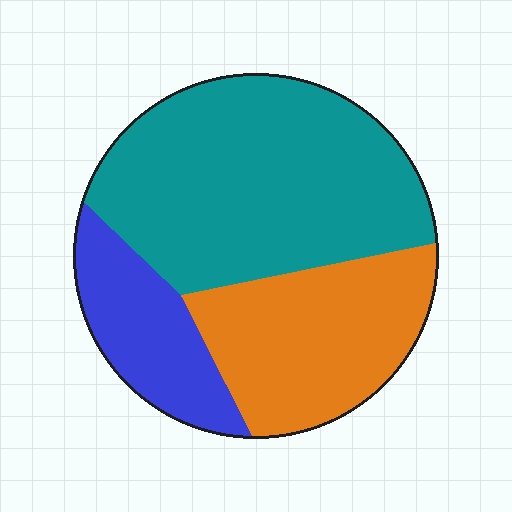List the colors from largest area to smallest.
From largest to smallest: teal, orange, blue.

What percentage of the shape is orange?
Orange takes up between a quarter and a half of the shape.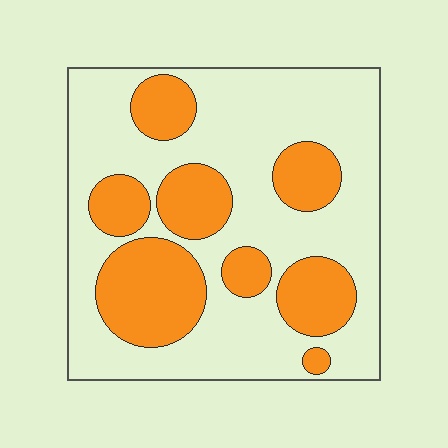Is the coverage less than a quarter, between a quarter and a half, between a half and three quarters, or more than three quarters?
Between a quarter and a half.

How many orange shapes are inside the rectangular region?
8.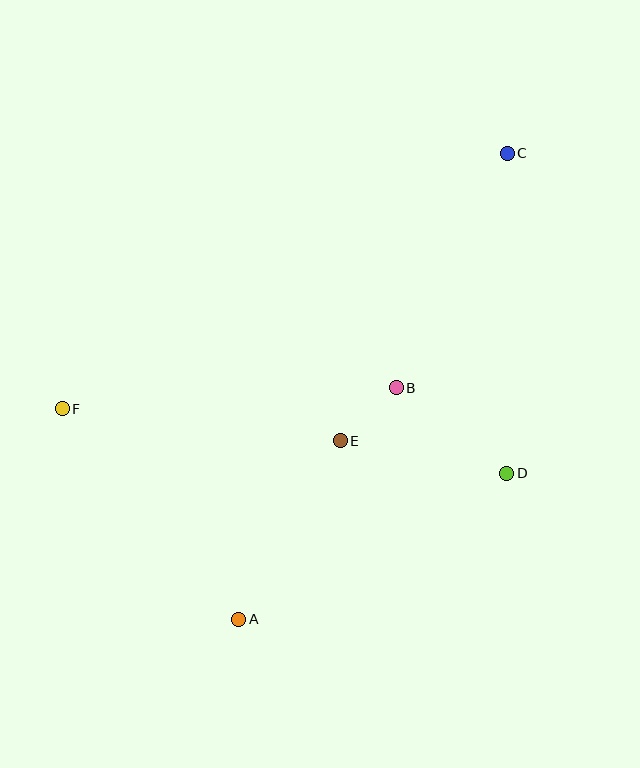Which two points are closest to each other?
Points B and E are closest to each other.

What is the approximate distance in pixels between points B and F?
The distance between B and F is approximately 335 pixels.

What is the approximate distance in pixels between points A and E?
The distance between A and E is approximately 205 pixels.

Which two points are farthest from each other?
Points A and C are farthest from each other.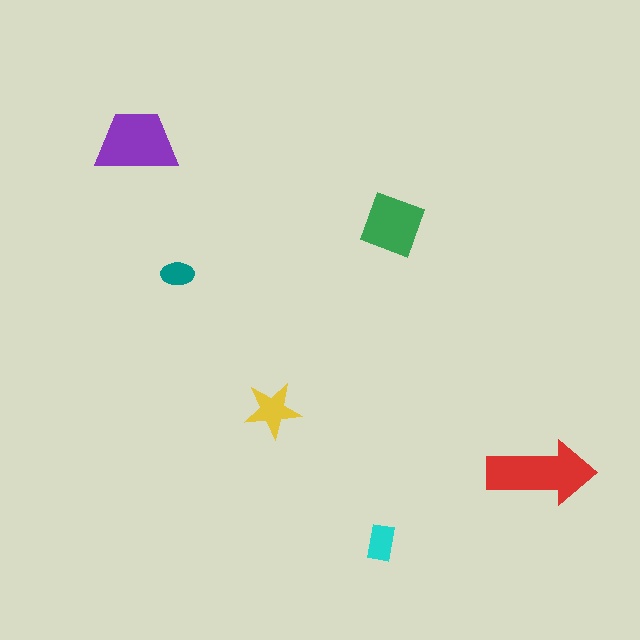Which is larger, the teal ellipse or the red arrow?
The red arrow.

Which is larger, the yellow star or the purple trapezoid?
The purple trapezoid.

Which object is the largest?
The red arrow.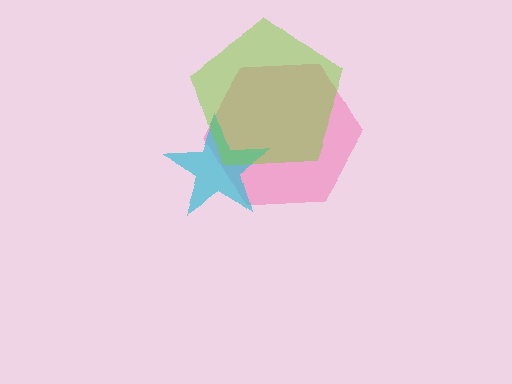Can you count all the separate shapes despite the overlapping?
Yes, there are 3 separate shapes.